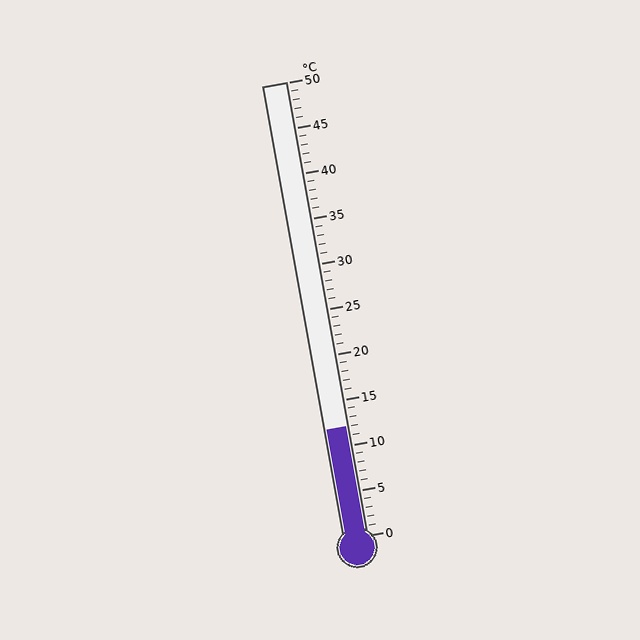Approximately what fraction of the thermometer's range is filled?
The thermometer is filled to approximately 25% of its range.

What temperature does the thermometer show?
The thermometer shows approximately 12°C.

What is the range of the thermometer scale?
The thermometer scale ranges from 0°C to 50°C.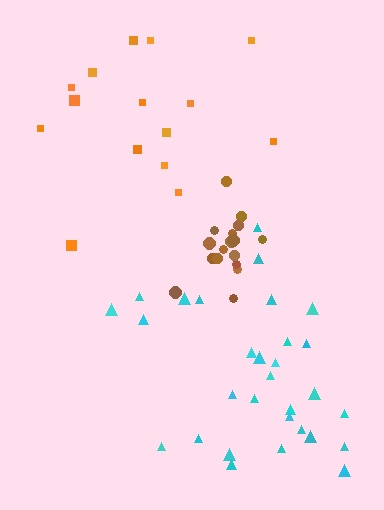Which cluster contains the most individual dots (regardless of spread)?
Cyan (30).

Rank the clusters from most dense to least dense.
brown, cyan, orange.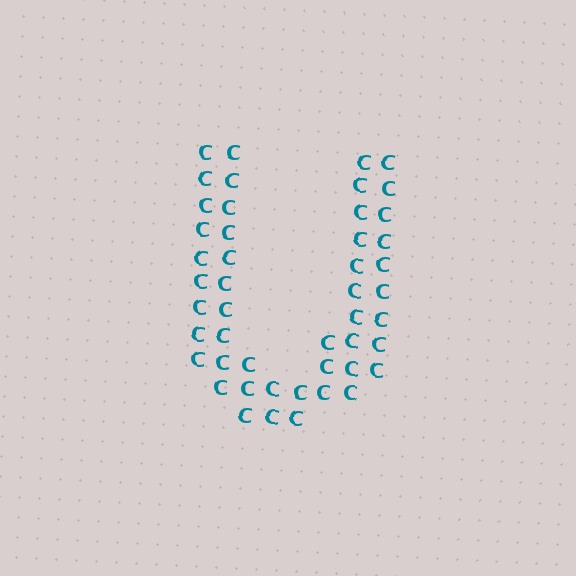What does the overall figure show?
The overall figure shows the letter U.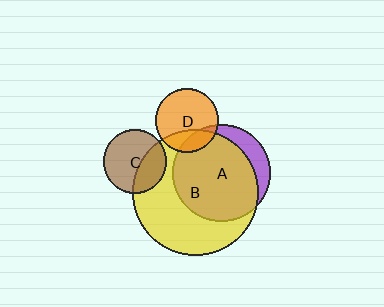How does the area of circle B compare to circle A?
Approximately 1.7 times.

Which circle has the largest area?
Circle B (yellow).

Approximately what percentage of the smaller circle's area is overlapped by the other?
Approximately 35%.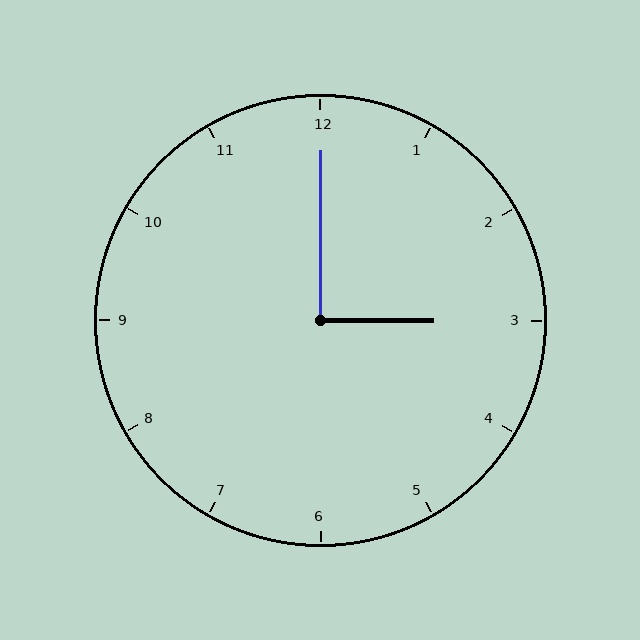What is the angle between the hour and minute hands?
Approximately 90 degrees.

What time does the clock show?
3:00.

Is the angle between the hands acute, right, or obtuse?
It is right.